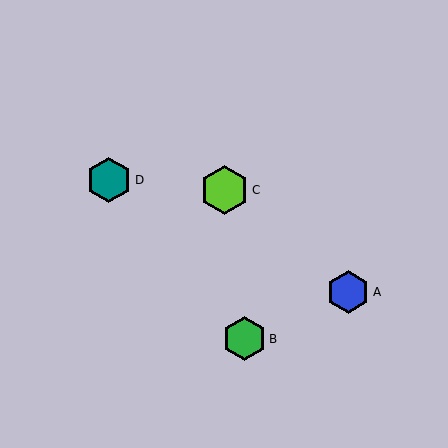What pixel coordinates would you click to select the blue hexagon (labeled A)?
Click at (348, 292) to select the blue hexagon A.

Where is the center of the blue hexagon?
The center of the blue hexagon is at (348, 292).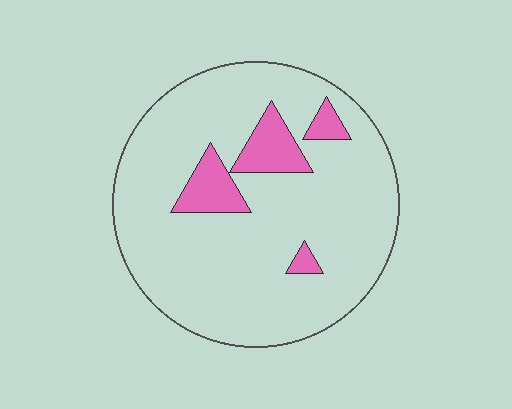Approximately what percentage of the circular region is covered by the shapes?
Approximately 10%.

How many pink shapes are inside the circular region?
4.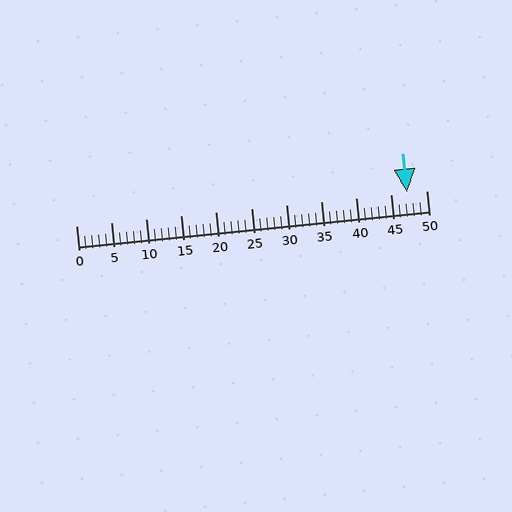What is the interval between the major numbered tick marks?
The major tick marks are spaced 5 units apart.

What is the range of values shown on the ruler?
The ruler shows values from 0 to 50.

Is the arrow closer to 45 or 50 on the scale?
The arrow is closer to 45.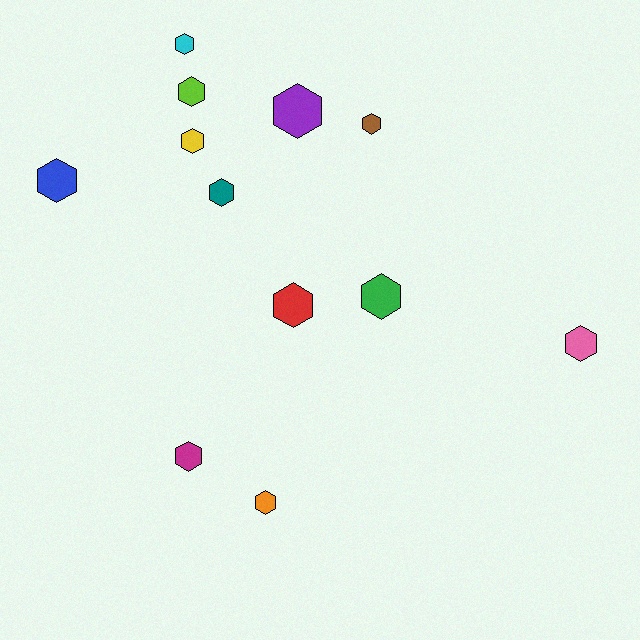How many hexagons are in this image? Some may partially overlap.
There are 12 hexagons.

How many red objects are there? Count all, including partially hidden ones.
There is 1 red object.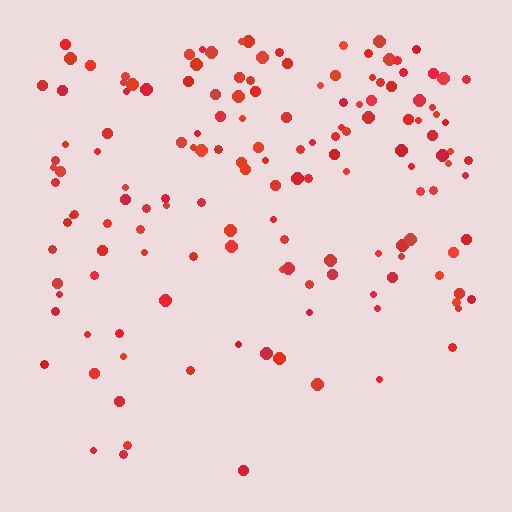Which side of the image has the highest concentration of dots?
The top.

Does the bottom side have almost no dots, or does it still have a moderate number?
Still a moderate number, just noticeably fewer than the top.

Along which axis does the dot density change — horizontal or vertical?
Vertical.